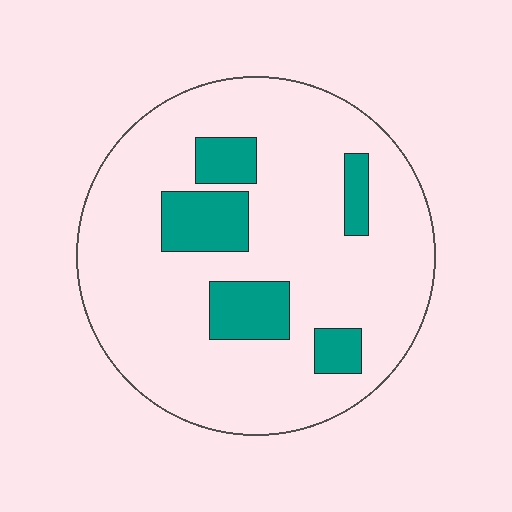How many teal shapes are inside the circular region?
5.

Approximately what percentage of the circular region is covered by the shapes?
Approximately 15%.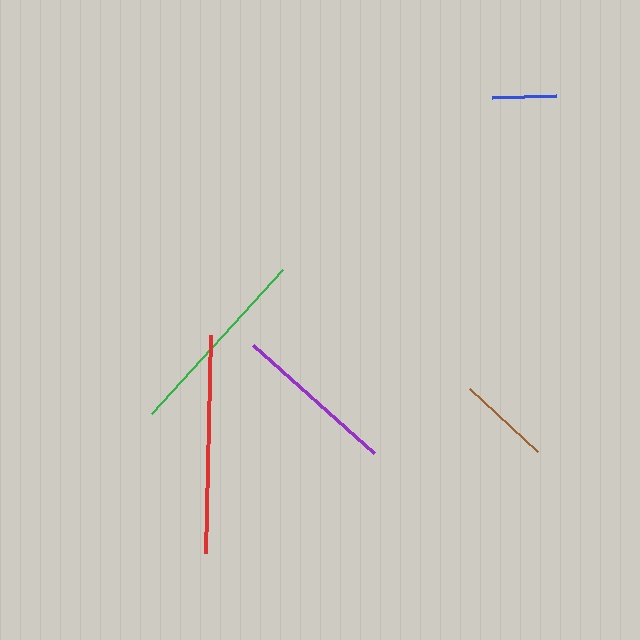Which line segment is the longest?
The red line is the longest at approximately 218 pixels.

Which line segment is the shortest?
The blue line is the shortest at approximately 64 pixels.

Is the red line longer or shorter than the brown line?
The red line is longer than the brown line.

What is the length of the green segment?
The green segment is approximately 194 pixels long.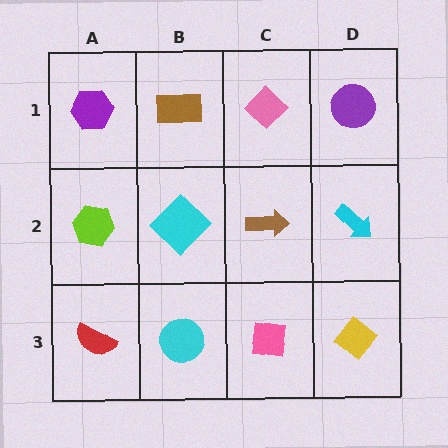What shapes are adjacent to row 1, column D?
A cyan arrow (row 2, column D), a pink diamond (row 1, column C).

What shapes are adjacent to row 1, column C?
A brown arrow (row 2, column C), a brown rectangle (row 1, column B), a purple circle (row 1, column D).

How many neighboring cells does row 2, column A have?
3.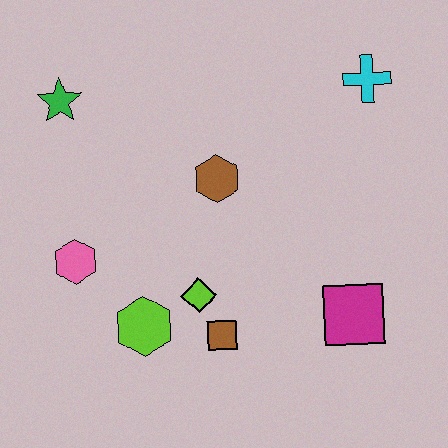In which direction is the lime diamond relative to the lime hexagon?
The lime diamond is to the right of the lime hexagon.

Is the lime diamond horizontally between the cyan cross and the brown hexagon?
No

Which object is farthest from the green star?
The magenta square is farthest from the green star.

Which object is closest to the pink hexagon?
The lime hexagon is closest to the pink hexagon.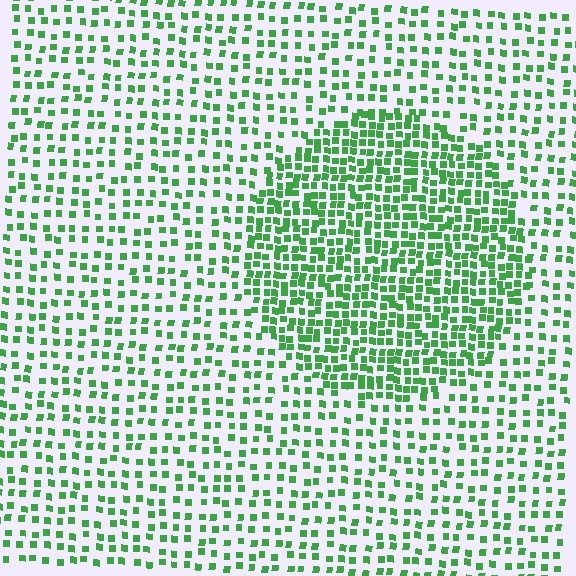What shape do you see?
I see a circle.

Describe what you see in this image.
The image contains small green elements arranged at two different densities. A circle-shaped region is visible where the elements are more densely packed than the surrounding area.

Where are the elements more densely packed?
The elements are more densely packed inside the circle boundary.